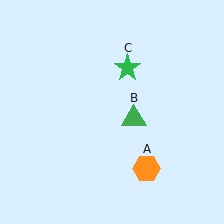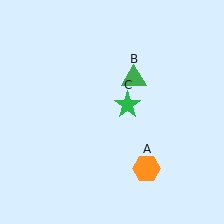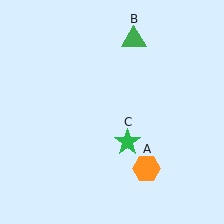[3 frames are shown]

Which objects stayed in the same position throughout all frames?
Orange hexagon (object A) remained stationary.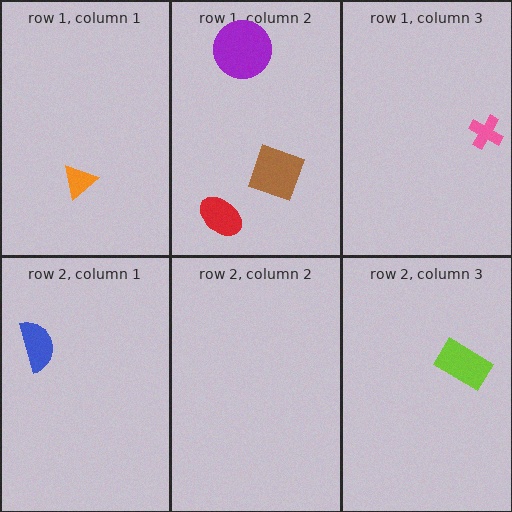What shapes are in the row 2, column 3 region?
The lime rectangle.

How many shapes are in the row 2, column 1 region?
1.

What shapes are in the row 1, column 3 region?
The pink cross.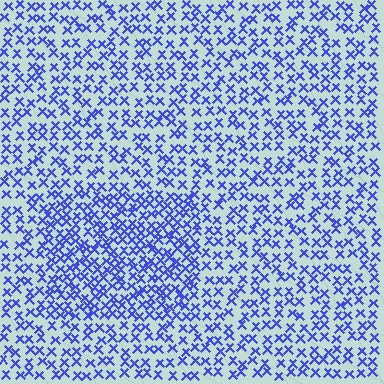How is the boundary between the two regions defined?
The boundary is defined by a change in element density (approximately 1.7x ratio). All elements are the same color, size, and shape.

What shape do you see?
I see a rectangle.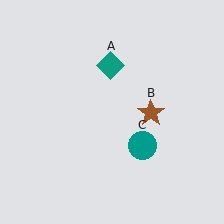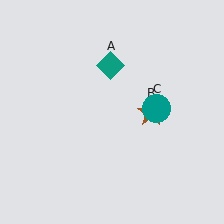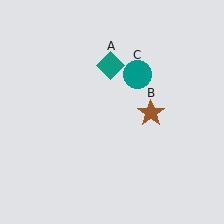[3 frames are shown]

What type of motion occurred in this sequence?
The teal circle (object C) rotated counterclockwise around the center of the scene.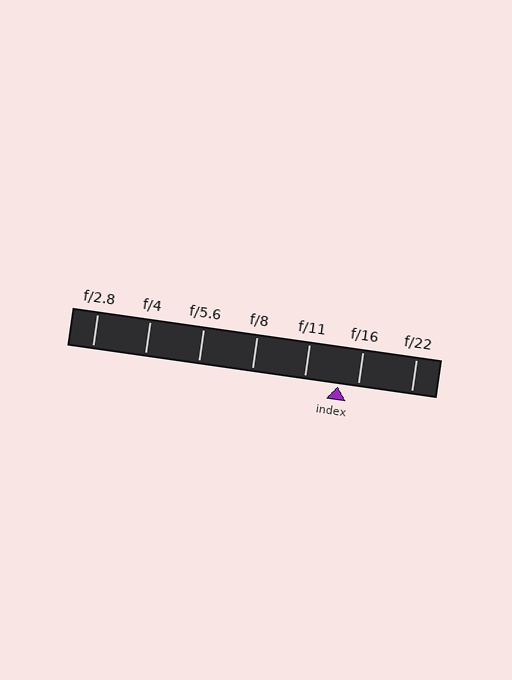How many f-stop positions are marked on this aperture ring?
There are 7 f-stop positions marked.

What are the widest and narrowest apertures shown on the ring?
The widest aperture shown is f/2.8 and the narrowest is f/22.